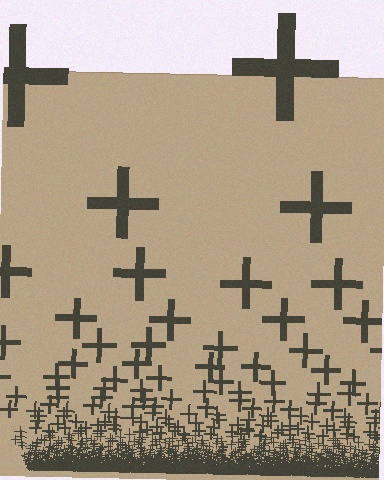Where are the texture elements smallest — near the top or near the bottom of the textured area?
Near the bottom.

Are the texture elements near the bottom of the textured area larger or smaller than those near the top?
Smaller. The gradient is inverted — elements near the bottom are smaller and denser.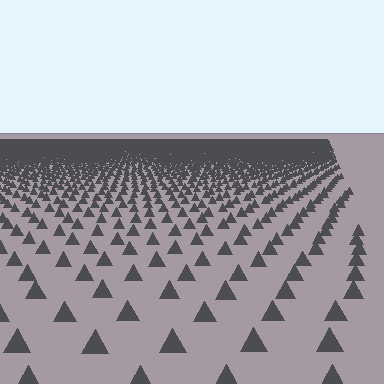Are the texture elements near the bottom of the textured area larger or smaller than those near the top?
Larger. Near the bottom, elements are closer to the viewer and appear at a bigger on-screen size.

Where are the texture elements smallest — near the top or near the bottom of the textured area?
Near the top.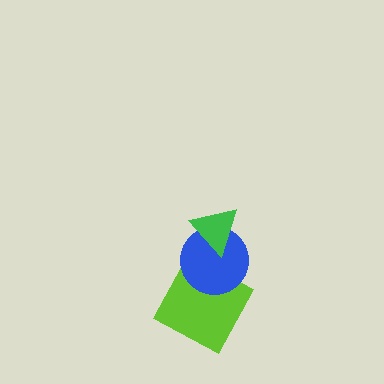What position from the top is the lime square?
The lime square is 3rd from the top.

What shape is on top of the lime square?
The blue circle is on top of the lime square.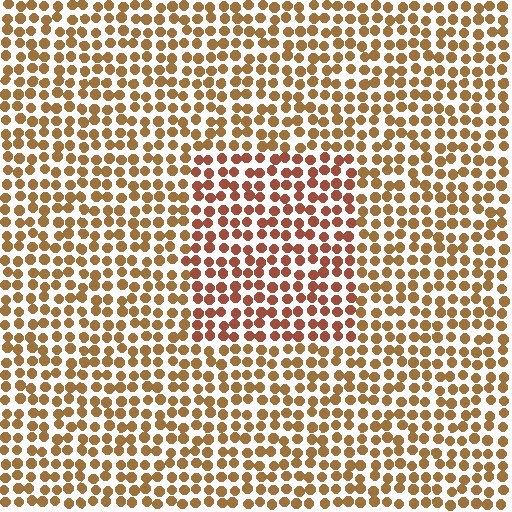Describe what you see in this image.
The image is filled with small brown elements in a uniform arrangement. A rectangle-shaped region is visible where the elements are tinted to a slightly different hue, forming a subtle color boundary.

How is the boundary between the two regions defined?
The boundary is defined purely by a slight shift in hue (about 24 degrees). Spacing, size, and orientation are identical on both sides.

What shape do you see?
I see a rectangle.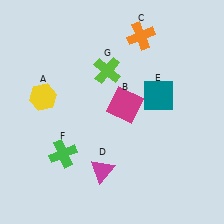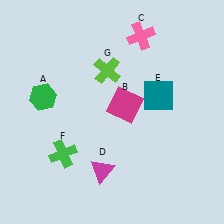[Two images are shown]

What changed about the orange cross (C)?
In Image 1, C is orange. In Image 2, it changed to pink.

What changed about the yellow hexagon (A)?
In Image 1, A is yellow. In Image 2, it changed to green.